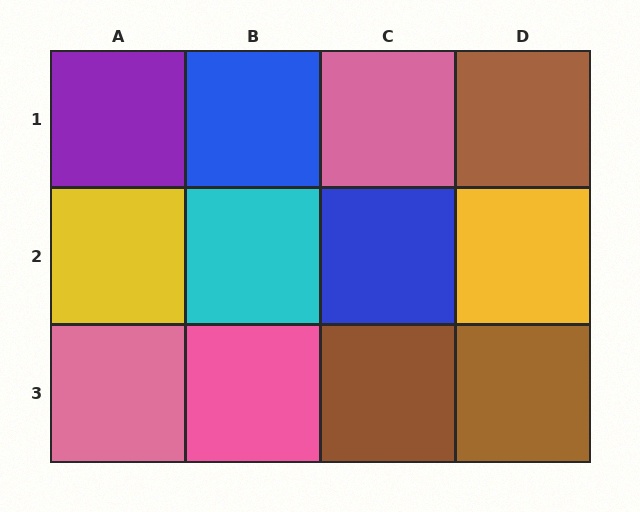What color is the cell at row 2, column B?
Cyan.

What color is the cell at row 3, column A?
Pink.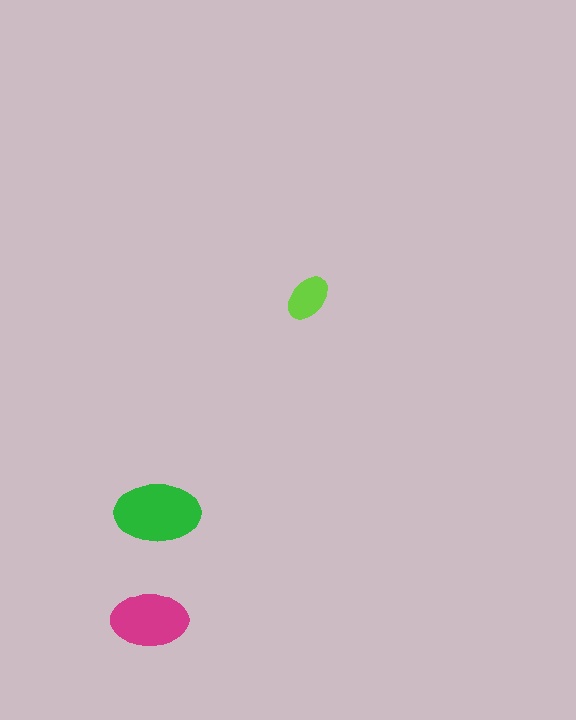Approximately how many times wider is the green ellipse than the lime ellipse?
About 2 times wider.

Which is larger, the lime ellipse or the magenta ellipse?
The magenta one.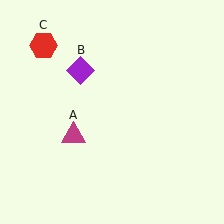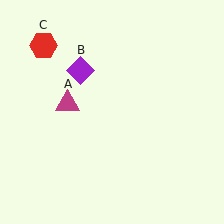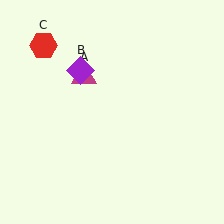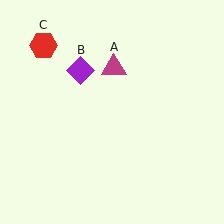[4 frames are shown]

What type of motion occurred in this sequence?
The magenta triangle (object A) rotated clockwise around the center of the scene.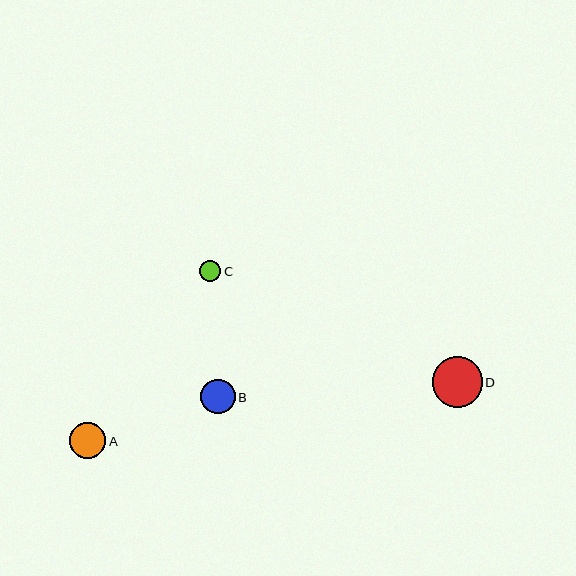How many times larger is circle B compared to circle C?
Circle B is approximately 1.6 times the size of circle C.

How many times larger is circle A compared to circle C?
Circle A is approximately 1.7 times the size of circle C.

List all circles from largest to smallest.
From largest to smallest: D, A, B, C.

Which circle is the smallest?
Circle C is the smallest with a size of approximately 21 pixels.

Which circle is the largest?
Circle D is the largest with a size of approximately 50 pixels.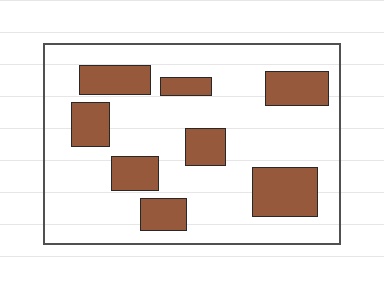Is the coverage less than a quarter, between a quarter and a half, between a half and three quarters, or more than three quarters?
Between a quarter and a half.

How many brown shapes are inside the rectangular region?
8.